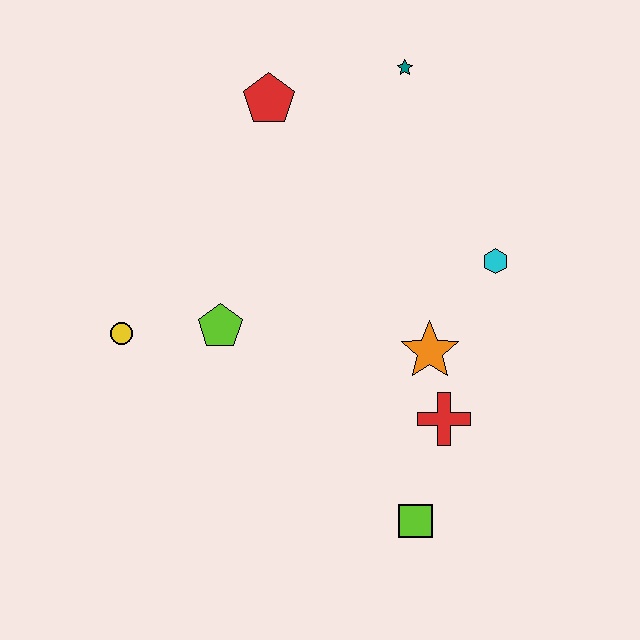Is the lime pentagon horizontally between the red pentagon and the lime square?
No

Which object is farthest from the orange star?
The yellow circle is farthest from the orange star.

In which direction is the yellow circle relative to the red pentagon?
The yellow circle is below the red pentagon.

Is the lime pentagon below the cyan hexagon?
Yes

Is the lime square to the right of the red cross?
No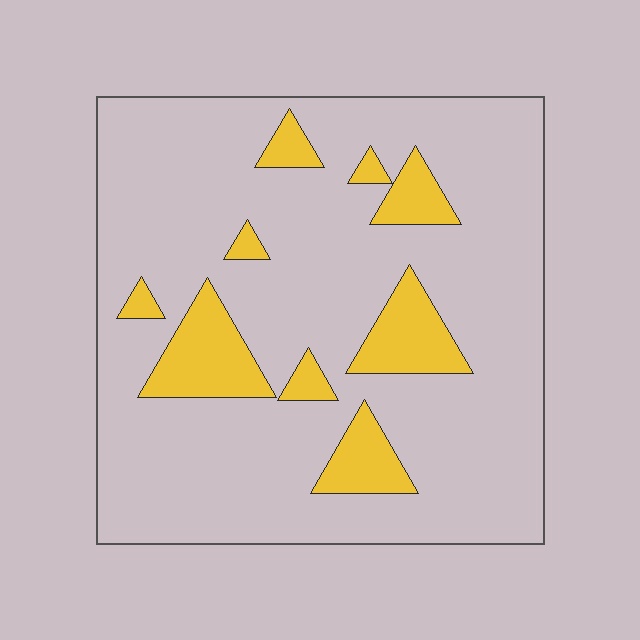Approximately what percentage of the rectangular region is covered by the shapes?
Approximately 15%.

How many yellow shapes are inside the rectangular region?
9.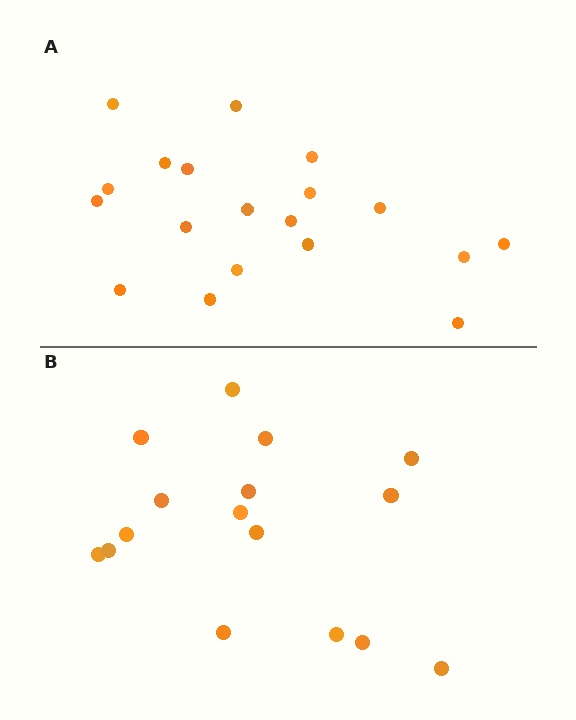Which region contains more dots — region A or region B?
Region A (the top region) has more dots.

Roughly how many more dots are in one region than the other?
Region A has just a few more — roughly 2 or 3 more dots than region B.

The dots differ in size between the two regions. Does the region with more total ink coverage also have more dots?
No. Region B has more total ink coverage because its dots are larger, but region A actually contains more individual dots. Total area can be misleading — the number of items is what matters here.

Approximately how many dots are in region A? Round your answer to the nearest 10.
About 20 dots. (The exact count is 19, which rounds to 20.)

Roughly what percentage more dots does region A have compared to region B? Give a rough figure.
About 20% more.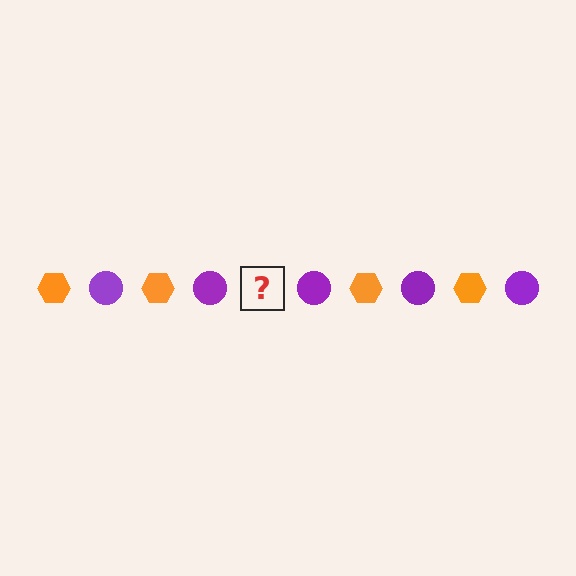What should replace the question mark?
The question mark should be replaced with an orange hexagon.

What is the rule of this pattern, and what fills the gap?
The rule is that the pattern alternates between orange hexagon and purple circle. The gap should be filled with an orange hexagon.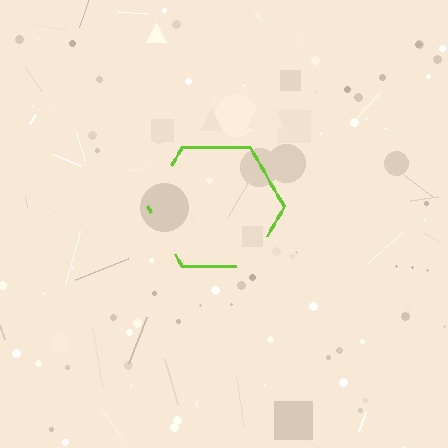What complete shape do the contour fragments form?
The contour fragments form a hexagon.